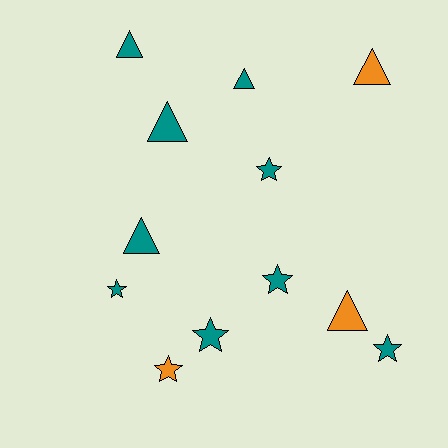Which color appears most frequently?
Teal, with 9 objects.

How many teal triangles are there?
There are 4 teal triangles.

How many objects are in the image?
There are 12 objects.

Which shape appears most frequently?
Star, with 6 objects.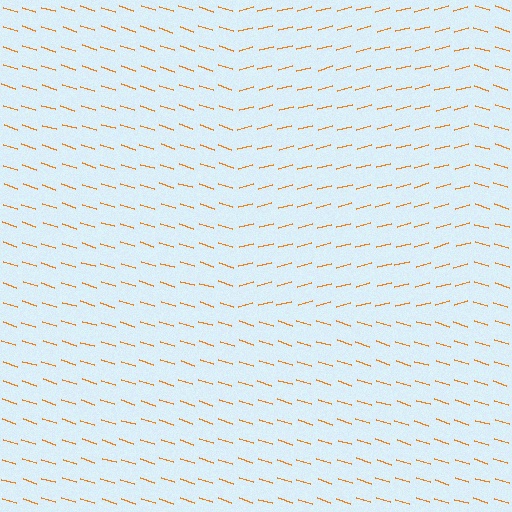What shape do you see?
I see a rectangle.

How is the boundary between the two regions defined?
The boundary is defined purely by a change in line orientation (approximately 32 degrees difference). All lines are the same color and thickness.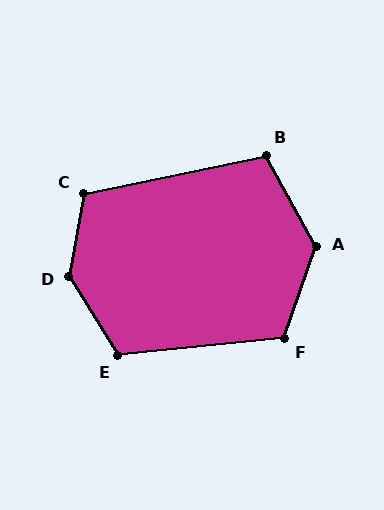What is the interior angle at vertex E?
Approximately 116 degrees (obtuse).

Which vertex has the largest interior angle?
D, at approximately 139 degrees.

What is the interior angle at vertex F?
Approximately 115 degrees (obtuse).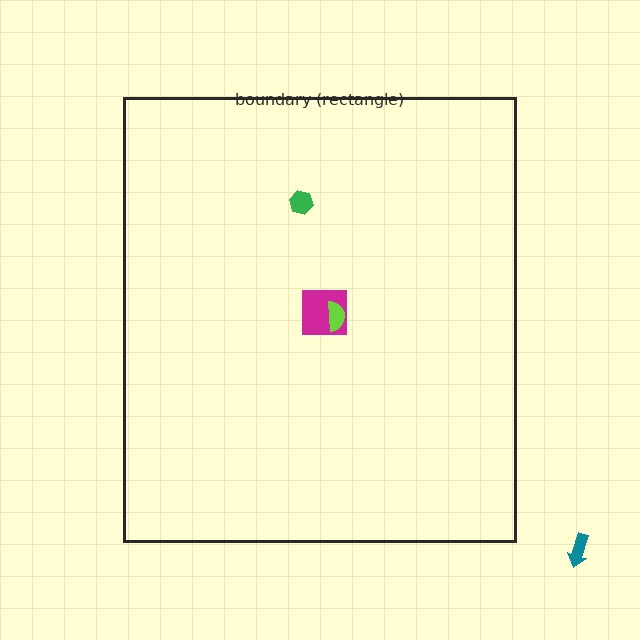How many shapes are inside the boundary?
3 inside, 1 outside.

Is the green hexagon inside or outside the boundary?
Inside.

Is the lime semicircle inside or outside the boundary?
Inside.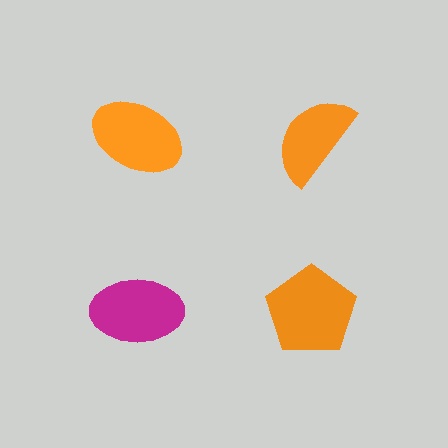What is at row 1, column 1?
An orange ellipse.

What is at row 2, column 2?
An orange pentagon.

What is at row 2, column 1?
A magenta ellipse.